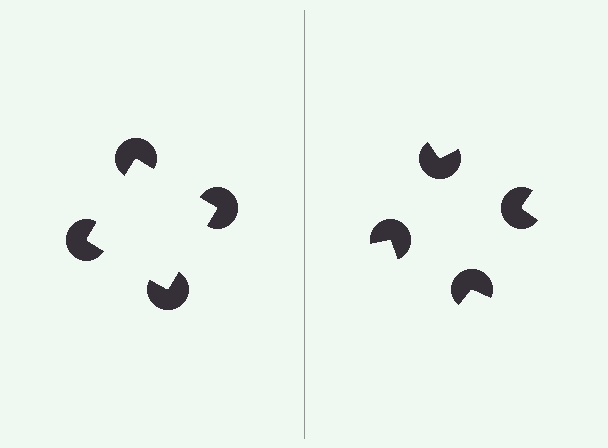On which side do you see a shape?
An illusory square appears on the left side. On the right side the wedge cuts are rotated, so no coherent shape forms.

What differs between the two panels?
The pac-man discs are positioned identically on both sides; only the wedge orientations differ. On the left they align to a square; on the right they are misaligned.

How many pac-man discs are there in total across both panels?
8 — 4 on each side.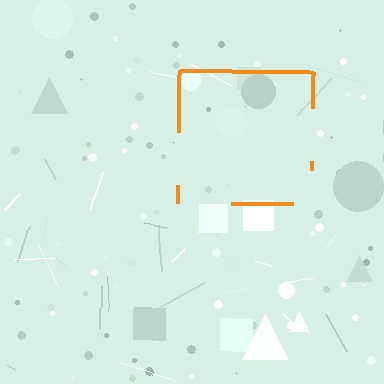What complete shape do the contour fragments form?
The contour fragments form a square.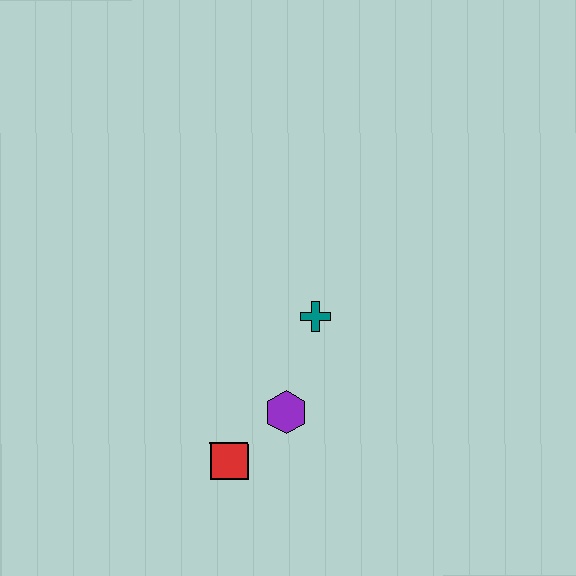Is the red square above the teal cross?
No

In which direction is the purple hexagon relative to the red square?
The purple hexagon is to the right of the red square.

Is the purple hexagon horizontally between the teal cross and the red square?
Yes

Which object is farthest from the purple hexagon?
The teal cross is farthest from the purple hexagon.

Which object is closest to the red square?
The purple hexagon is closest to the red square.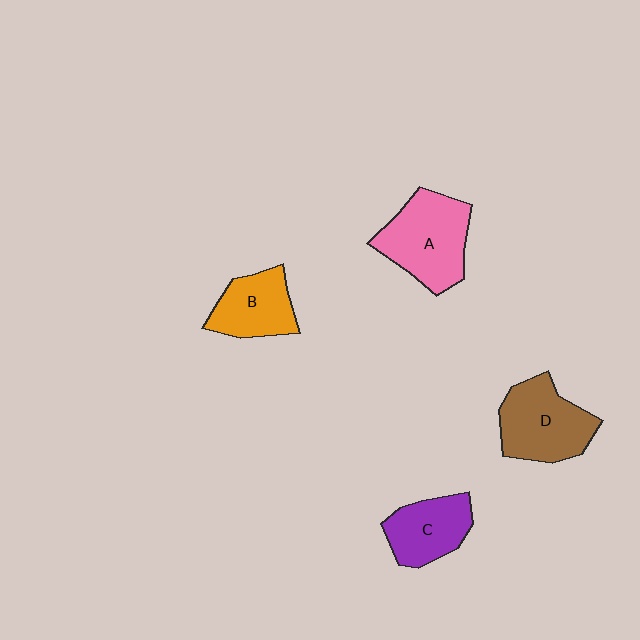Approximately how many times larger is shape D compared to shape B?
Approximately 1.4 times.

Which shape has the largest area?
Shape A (pink).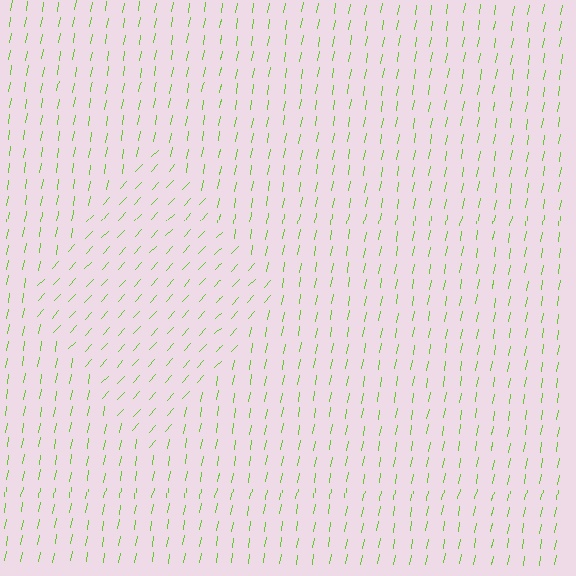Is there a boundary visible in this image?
Yes, there is a texture boundary formed by a change in line orientation.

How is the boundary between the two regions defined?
The boundary is defined purely by a change in line orientation (approximately 33 degrees difference). All lines are the same color and thickness.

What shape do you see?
I see a diamond.